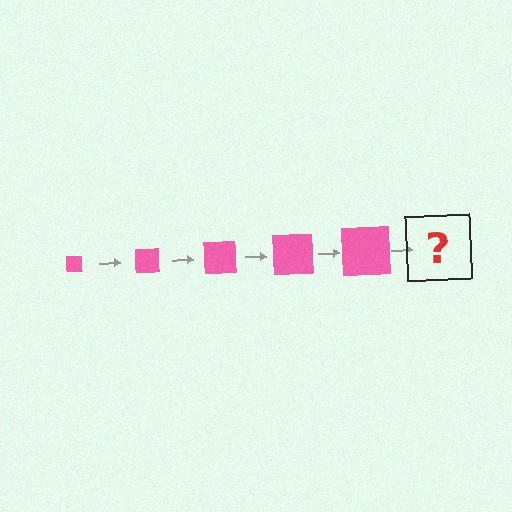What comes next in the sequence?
The next element should be a pink square, larger than the previous one.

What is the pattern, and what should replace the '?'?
The pattern is that the square gets progressively larger each step. The '?' should be a pink square, larger than the previous one.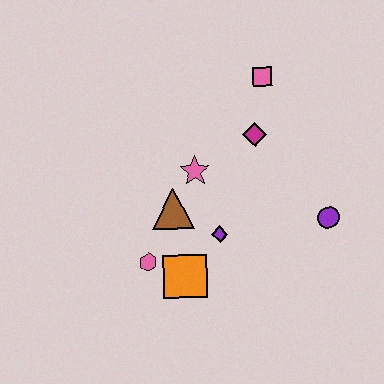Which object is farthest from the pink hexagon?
The pink square is farthest from the pink hexagon.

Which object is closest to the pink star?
The brown triangle is closest to the pink star.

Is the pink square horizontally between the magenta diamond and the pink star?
No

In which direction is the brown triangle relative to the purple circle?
The brown triangle is to the left of the purple circle.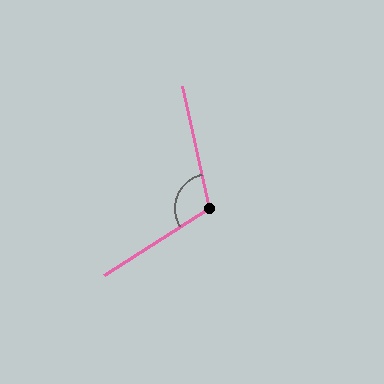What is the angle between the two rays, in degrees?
Approximately 110 degrees.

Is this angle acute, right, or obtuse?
It is obtuse.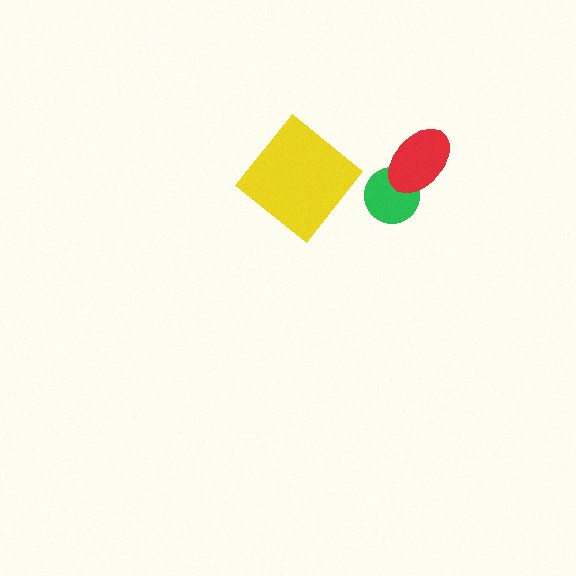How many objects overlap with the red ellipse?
1 object overlaps with the red ellipse.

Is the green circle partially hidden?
Yes, it is partially covered by another shape.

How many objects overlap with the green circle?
1 object overlaps with the green circle.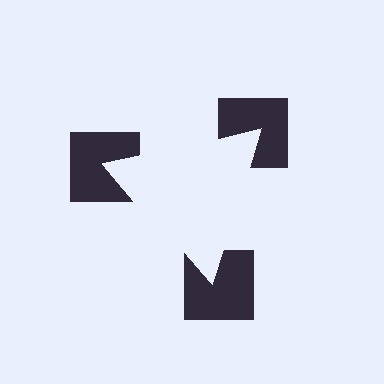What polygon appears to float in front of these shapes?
An illusory triangle — its edges are inferred from the aligned wedge cuts in the notched squares, not physically drawn.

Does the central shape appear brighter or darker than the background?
It typically appears slightly brighter than the background, even though no actual brightness change is drawn.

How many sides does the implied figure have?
3 sides.